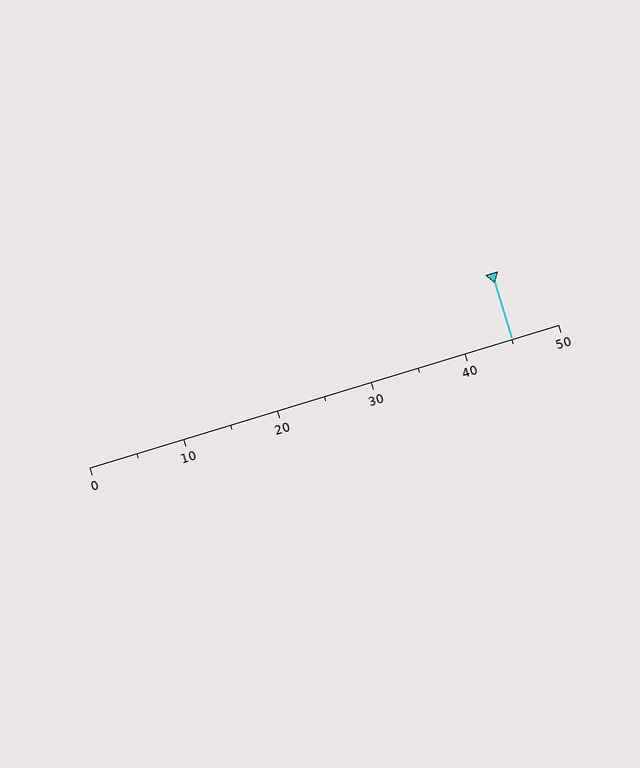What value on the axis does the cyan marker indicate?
The marker indicates approximately 45.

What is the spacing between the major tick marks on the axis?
The major ticks are spaced 10 apart.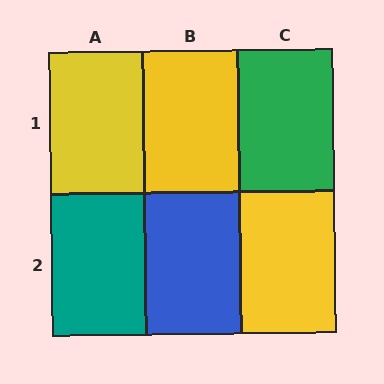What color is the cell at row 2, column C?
Yellow.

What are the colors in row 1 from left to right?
Yellow, yellow, green.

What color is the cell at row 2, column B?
Blue.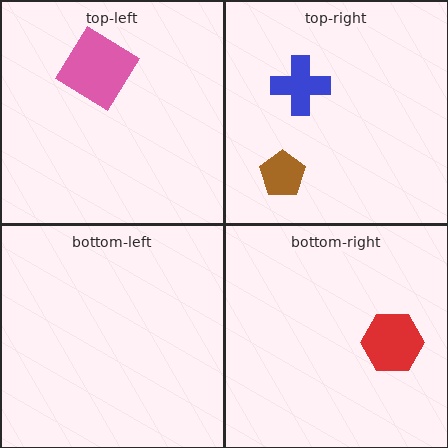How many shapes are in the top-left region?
1.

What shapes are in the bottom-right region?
The red hexagon.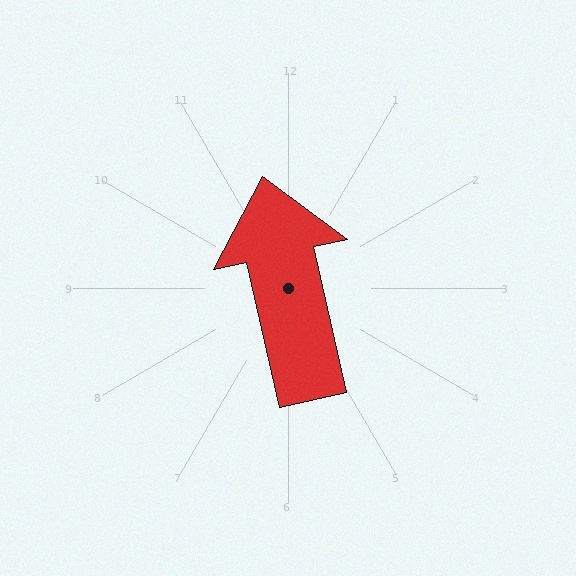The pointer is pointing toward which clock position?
Roughly 12 o'clock.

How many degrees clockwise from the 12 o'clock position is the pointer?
Approximately 347 degrees.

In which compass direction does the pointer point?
North.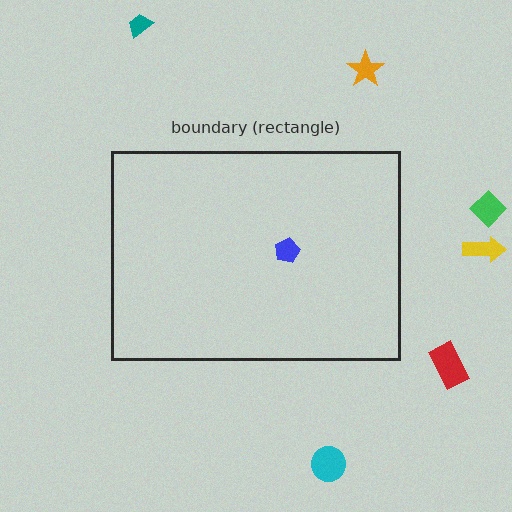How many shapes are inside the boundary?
1 inside, 6 outside.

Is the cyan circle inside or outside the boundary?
Outside.